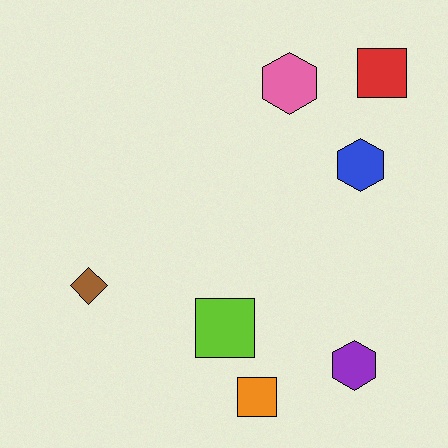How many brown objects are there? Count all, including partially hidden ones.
There is 1 brown object.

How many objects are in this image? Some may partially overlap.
There are 7 objects.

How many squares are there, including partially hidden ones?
There are 3 squares.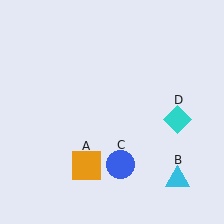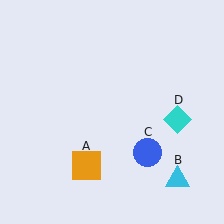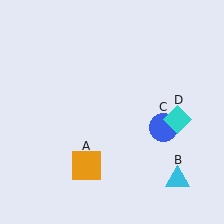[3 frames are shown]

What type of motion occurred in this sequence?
The blue circle (object C) rotated counterclockwise around the center of the scene.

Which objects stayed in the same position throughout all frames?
Orange square (object A) and cyan triangle (object B) and cyan diamond (object D) remained stationary.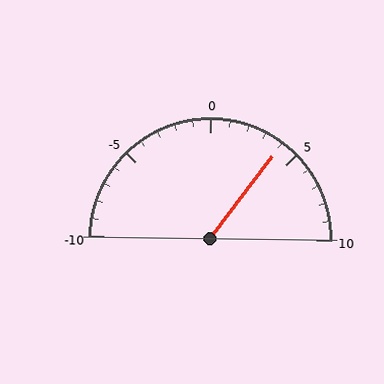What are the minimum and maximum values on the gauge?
The gauge ranges from -10 to 10.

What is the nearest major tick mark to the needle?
The nearest major tick mark is 5.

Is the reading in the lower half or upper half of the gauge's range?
The reading is in the upper half of the range (-10 to 10).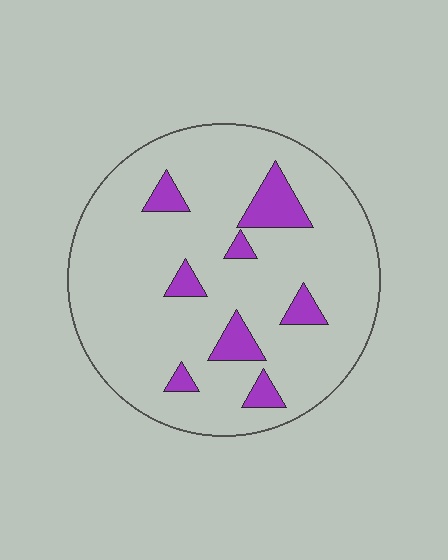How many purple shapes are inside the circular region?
8.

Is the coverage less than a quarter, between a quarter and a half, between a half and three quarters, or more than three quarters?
Less than a quarter.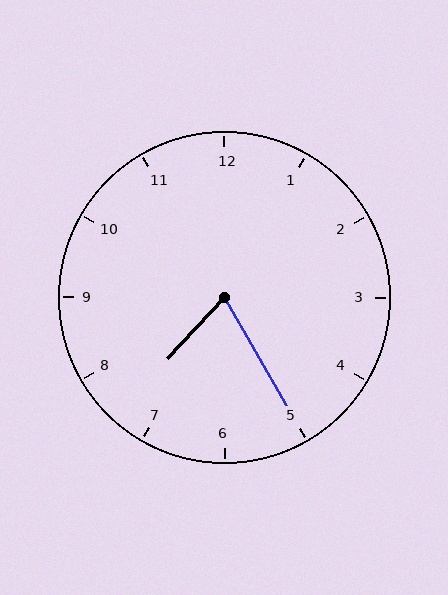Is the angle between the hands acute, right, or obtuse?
It is acute.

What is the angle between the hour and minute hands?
Approximately 72 degrees.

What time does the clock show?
7:25.